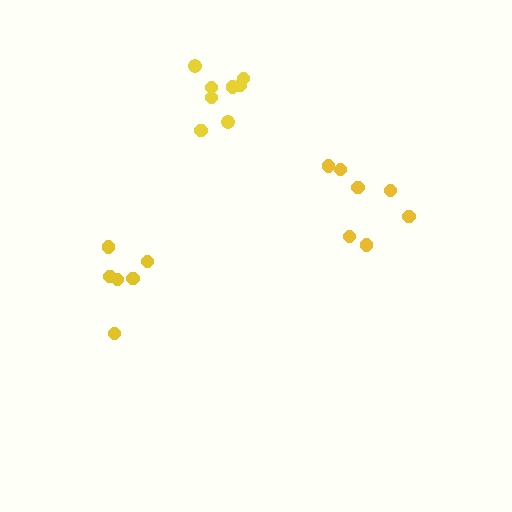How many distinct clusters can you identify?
There are 3 distinct clusters.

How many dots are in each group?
Group 1: 6 dots, Group 2: 7 dots, Group 3: 8 dots (21 total).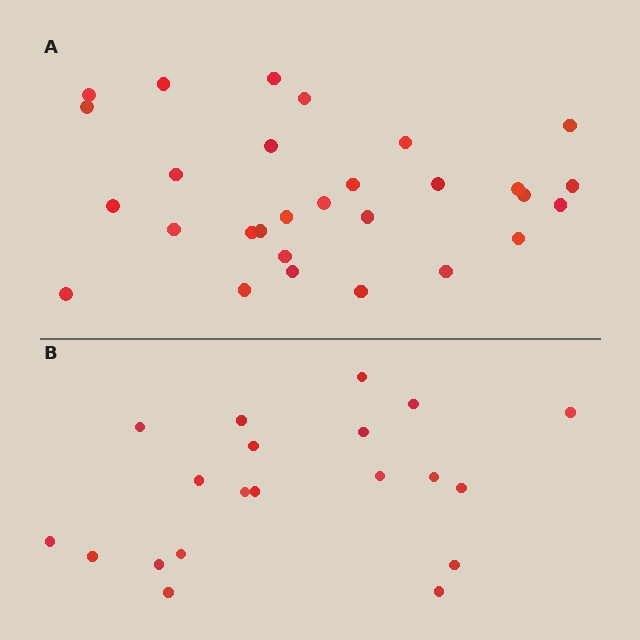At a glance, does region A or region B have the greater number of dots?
Region A (the top region) has more dots.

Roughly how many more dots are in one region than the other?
Region A has roughly 8 or so more dots than region B.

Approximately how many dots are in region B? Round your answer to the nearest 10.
About 20 dots.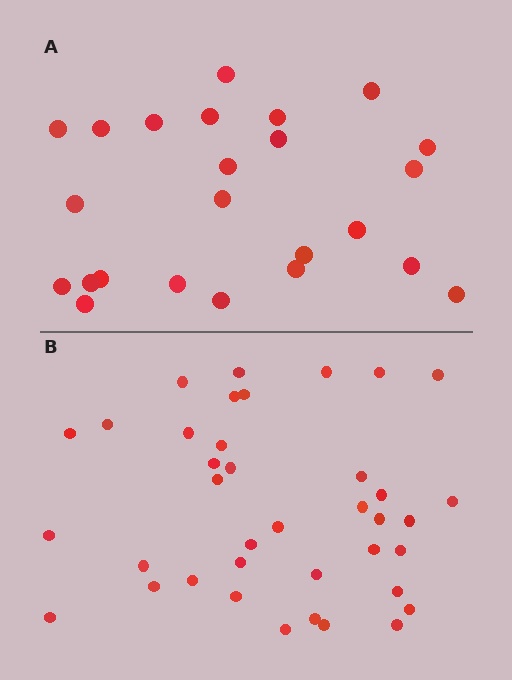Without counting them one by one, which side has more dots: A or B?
Region B (the bottom region) has more dots.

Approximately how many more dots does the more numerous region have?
Region B has approximately 15 more dots than region A.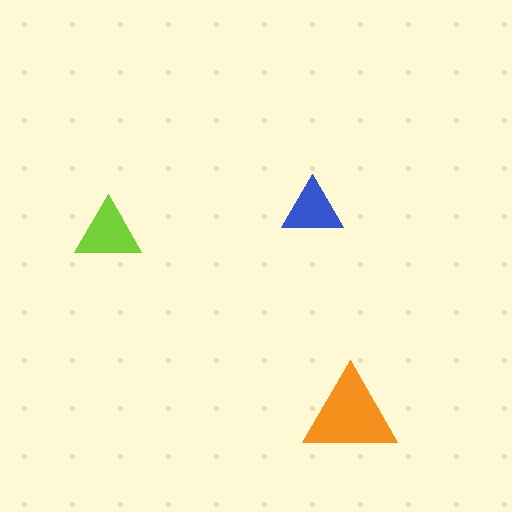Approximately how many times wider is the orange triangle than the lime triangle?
About 1.5 times wider.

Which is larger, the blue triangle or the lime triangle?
The lime one.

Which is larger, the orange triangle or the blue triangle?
The orange one.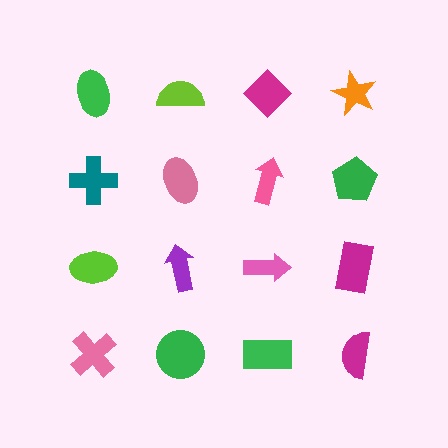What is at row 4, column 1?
A pink cross.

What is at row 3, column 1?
A lime ellipse.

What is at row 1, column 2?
A lime semicircle.